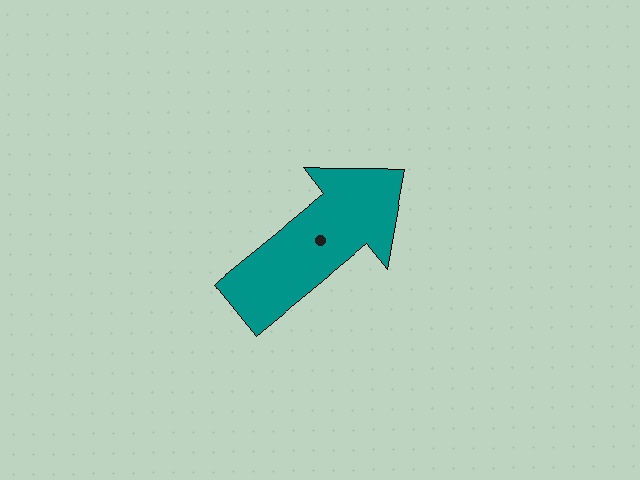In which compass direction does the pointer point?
Northeast.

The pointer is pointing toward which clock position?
Roughly 2 o'clock.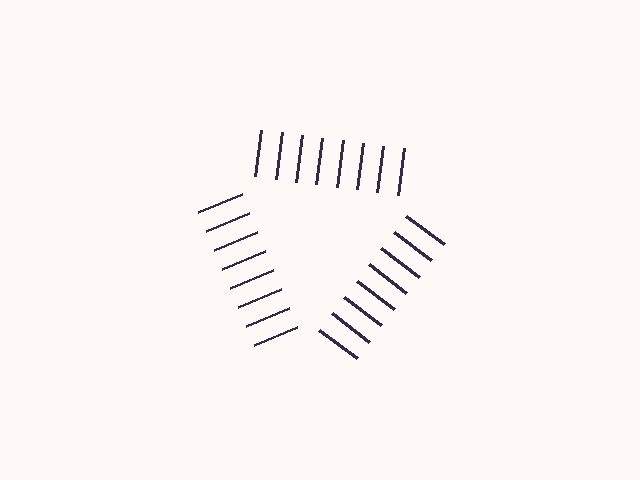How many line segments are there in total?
24 — 8 along each of the 3 edges.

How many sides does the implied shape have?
3 sides — the line-ends trace a triangle.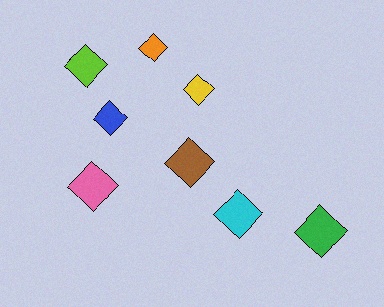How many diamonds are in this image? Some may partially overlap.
There are 8 diamonds.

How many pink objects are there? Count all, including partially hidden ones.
There is 1 pink object.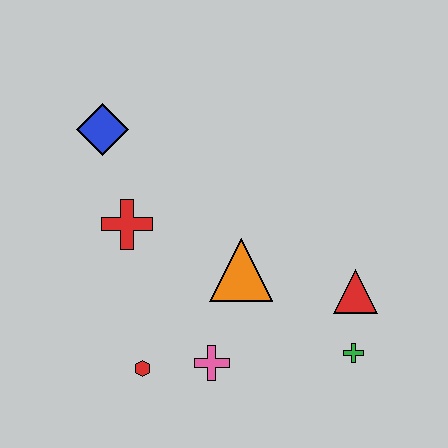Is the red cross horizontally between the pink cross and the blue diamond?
Yes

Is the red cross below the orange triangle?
No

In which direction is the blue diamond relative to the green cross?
The blue diamond is to the left of the green cross.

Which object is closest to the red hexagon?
The pink cross is closest to the red hexagon.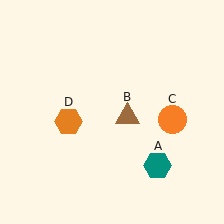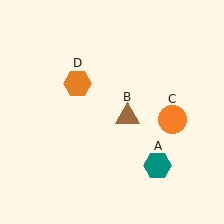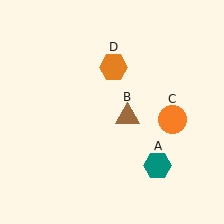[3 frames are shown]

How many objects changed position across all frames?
1 object changed position: orange hexagon (object D).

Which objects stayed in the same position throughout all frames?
Teal hexagon (object A) and brown triangle (object B) and orange circle (object C) remained stationary.